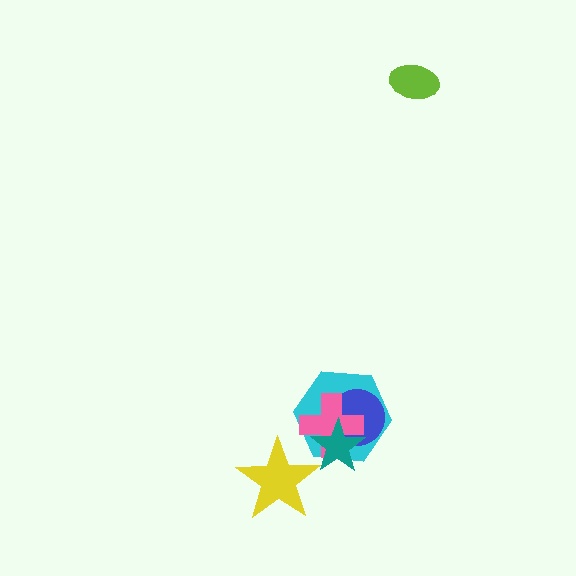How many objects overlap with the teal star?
3 objects overlap with the teal star.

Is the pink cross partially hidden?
Yes, it is partially covered by another shape.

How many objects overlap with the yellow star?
0 objects overlap with the yellow star.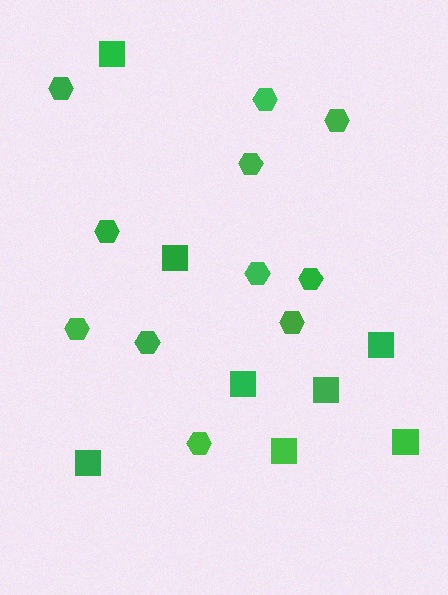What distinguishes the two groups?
There are 2 groups: one group of hexagons (11) and one group of squares (8).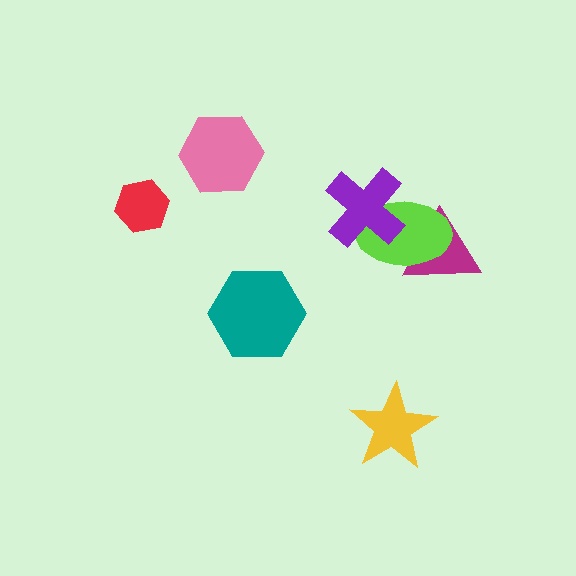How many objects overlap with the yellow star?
0 objects overlap with the yellow star.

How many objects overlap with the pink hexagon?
0 objects overlap with the pink hexagon.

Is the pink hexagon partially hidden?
No, no other shape covers it.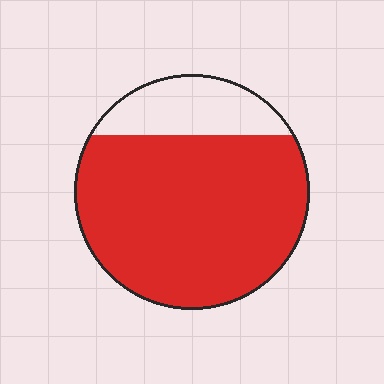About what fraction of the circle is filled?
About four fifths (4/5).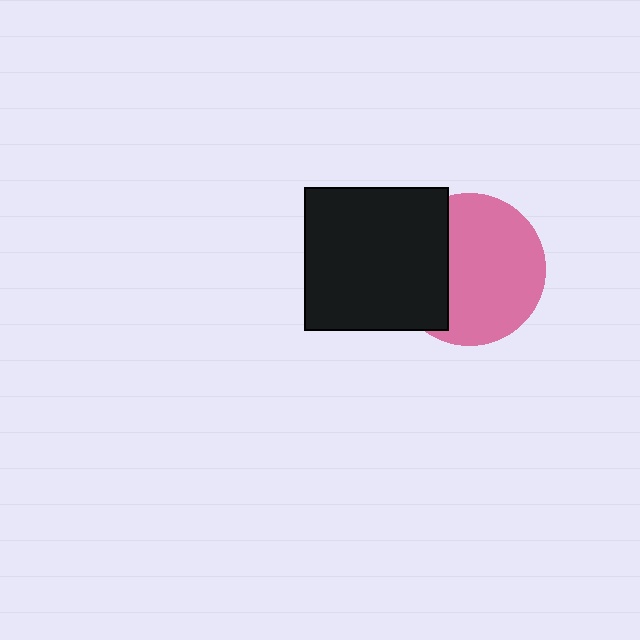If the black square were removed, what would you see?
You would see the complete pink circle.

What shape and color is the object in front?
The object in front is a black square.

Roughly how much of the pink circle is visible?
Most of it is visible (roughly 67%).